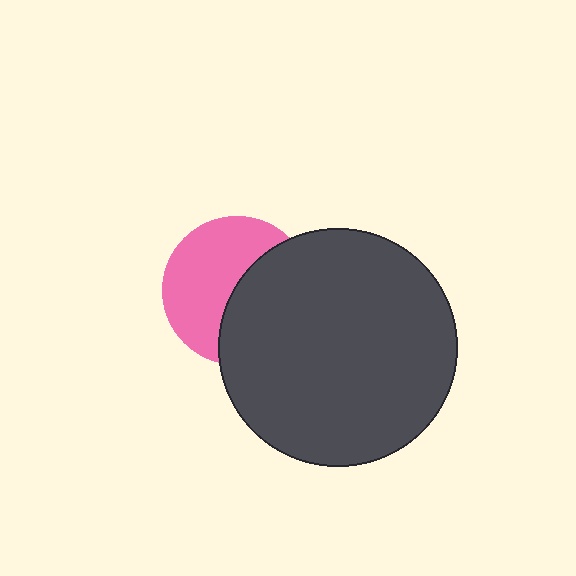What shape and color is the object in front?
The object in front is a dark gray circle.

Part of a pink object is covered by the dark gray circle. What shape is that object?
It is a circle.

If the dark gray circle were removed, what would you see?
You would see the complete pink circle.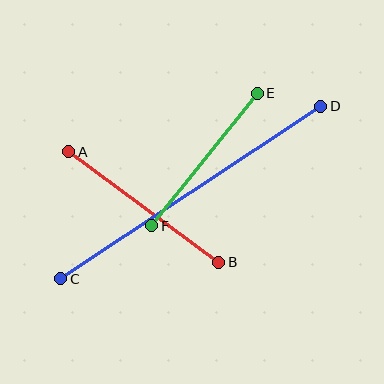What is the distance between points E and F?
The distance is approximately 169 pixels.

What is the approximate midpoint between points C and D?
The midpoint is at approximately (191, 193) pixels.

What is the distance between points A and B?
The distance is approximately 187 pixels.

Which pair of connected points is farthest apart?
Points C and D are farthest apart.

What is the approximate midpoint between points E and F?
The midpoint is at approximately (205, 159) pixels.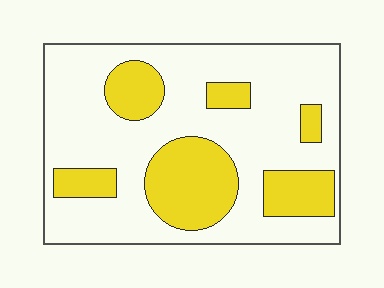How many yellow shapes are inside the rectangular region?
6.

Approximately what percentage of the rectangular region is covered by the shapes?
Approximately 30%.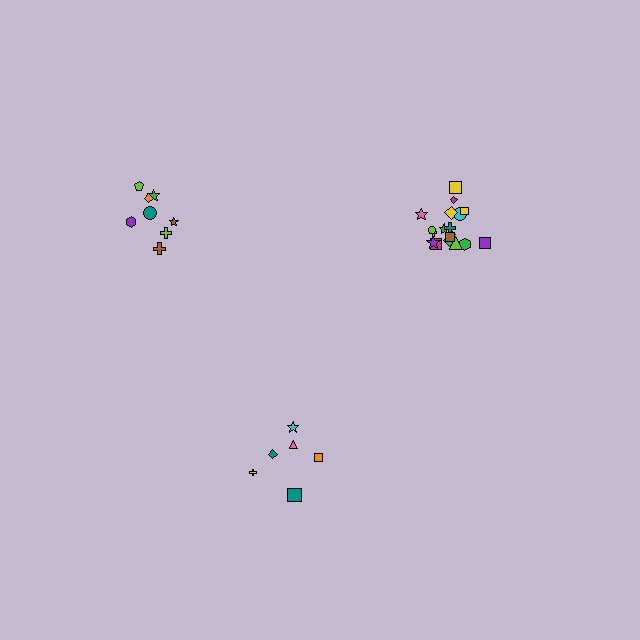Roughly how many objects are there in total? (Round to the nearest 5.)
Roughly 30 objects in total.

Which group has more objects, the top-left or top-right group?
The top-right group.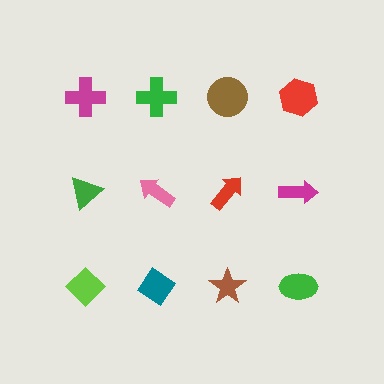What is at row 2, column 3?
A red arrow.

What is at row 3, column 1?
A lime diamond.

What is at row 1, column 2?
A green cross.